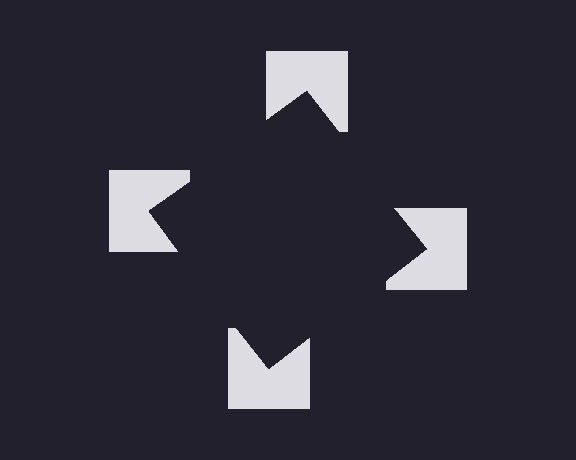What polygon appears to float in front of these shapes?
An illusory square — its edges are inferred from the aligned wedge cuts in the notched squares, not physically drawn.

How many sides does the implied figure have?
4 sides.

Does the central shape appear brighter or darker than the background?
It typically appears slightly darker than the background, even though no actual brightness change is drawn.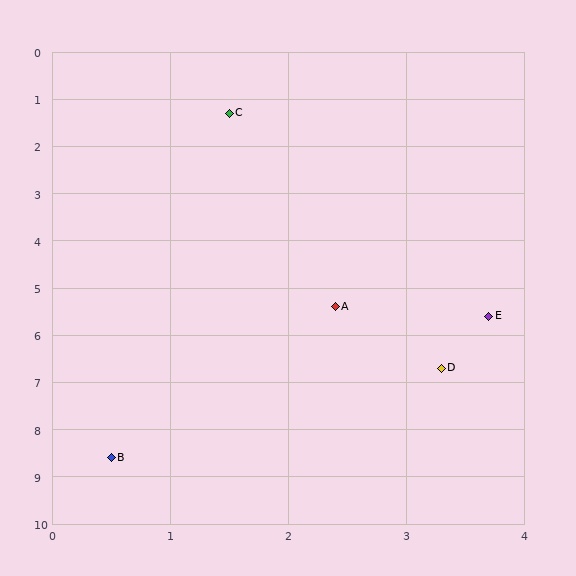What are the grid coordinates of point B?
Point B is at approximately (0.5, 8.6).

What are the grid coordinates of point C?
Point C is at approximately (1.5, 1.3).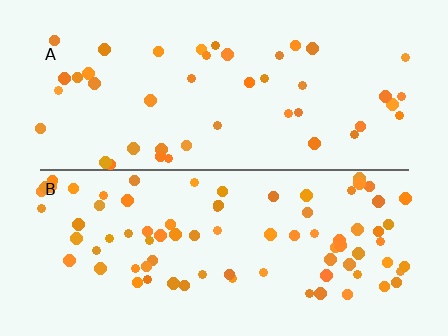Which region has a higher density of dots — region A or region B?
B (the bottom).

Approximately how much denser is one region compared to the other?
Approximately 1.9× — region B over region A.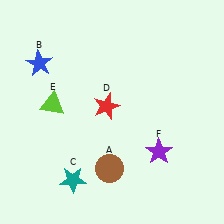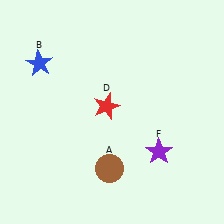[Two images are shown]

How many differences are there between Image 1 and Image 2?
There are 2 differences between the two images.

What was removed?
The teal star (C), the lime triangle (E) were removed in Image 2.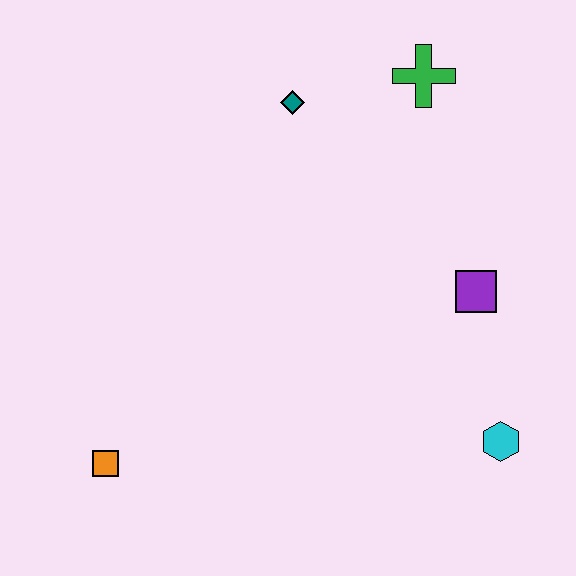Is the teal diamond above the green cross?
No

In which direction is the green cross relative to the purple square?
The green cross is above the purple square.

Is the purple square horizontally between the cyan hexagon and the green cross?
Yes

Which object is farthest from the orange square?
The green cross is farthest from the orange square.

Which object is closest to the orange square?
The cyan hexagon is closest to the orange square.